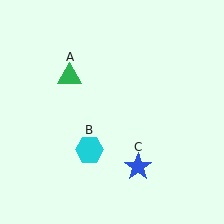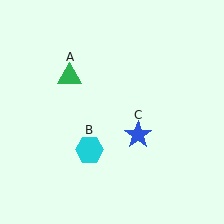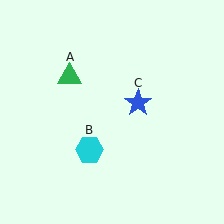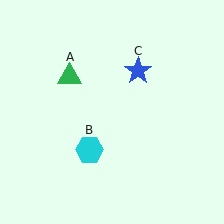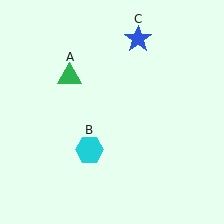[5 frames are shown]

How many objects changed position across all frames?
1 object changed position: blue star (object C).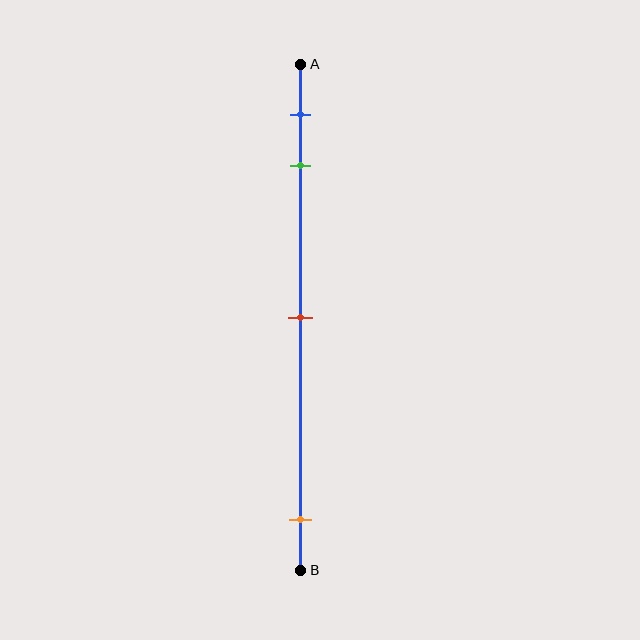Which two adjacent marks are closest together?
The blue and green marks are the closest adjacent pair.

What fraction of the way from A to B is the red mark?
The red mark is approximately 50% (0.5) of the way from A to B.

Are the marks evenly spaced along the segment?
No, the marks are not evenly spaced.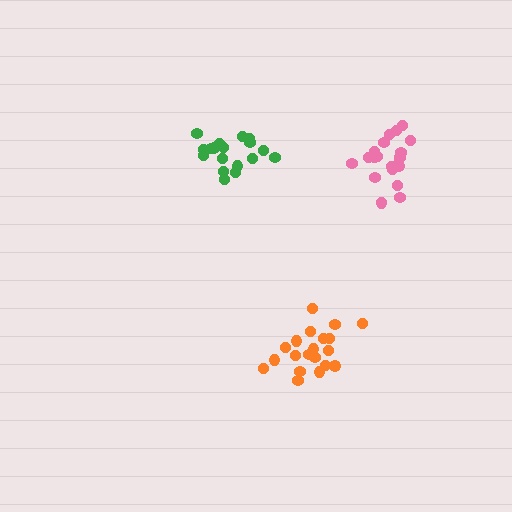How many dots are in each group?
Group 1: 20 dots, Group 2: 19 dots, Group 3: 21 dots (60 total).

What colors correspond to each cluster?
The clusters are colored: orange, green, pink.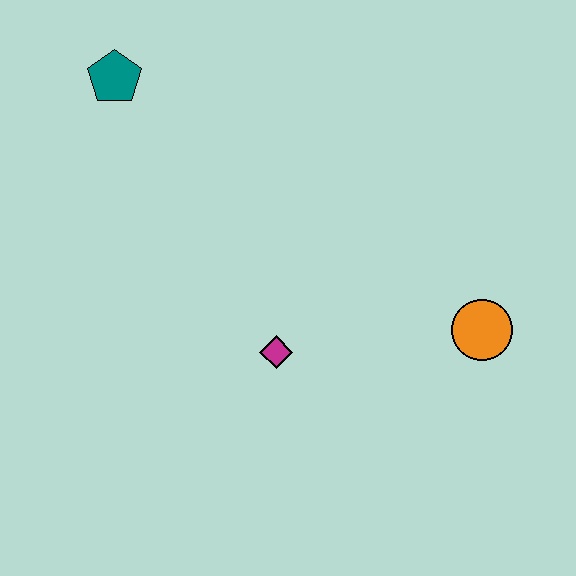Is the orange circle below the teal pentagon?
Yes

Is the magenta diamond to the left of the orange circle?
Yes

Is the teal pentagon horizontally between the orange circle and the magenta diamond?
No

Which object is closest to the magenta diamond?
The orange circle is closest to the magenta diamond.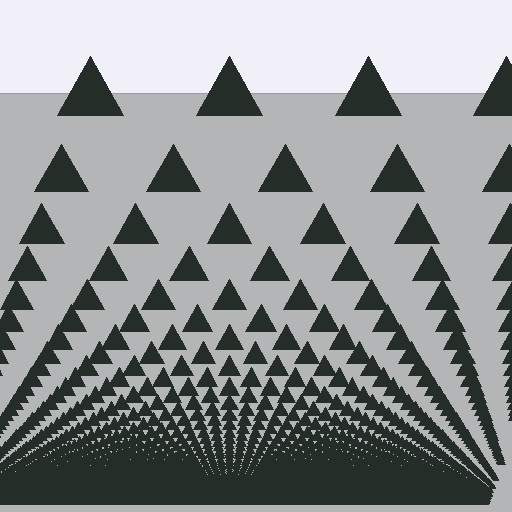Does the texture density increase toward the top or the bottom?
Density increases toward the bottom.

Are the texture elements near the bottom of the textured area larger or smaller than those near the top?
Smaller. The gradient is inverted — elements near the bottom are smaller and denser.